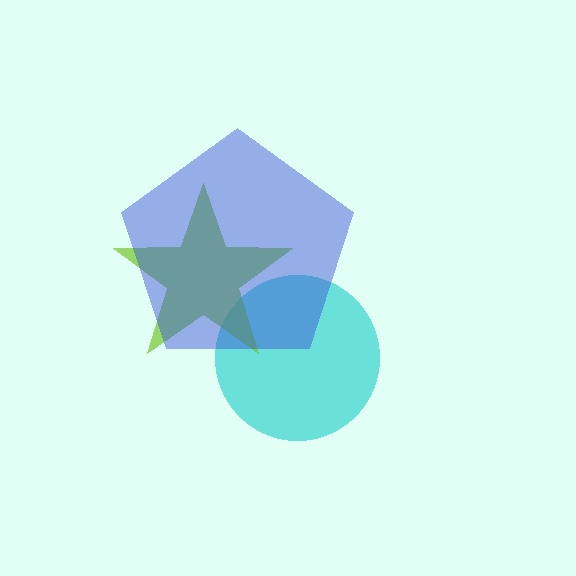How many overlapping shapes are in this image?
There are 3 overlapping shapes in the image.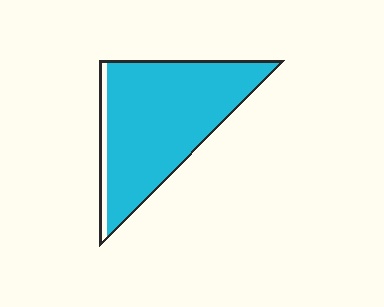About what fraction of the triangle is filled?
About nine tenths (9/10).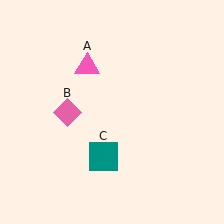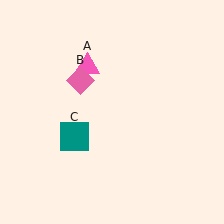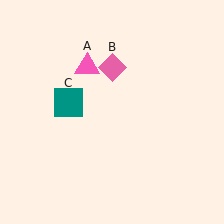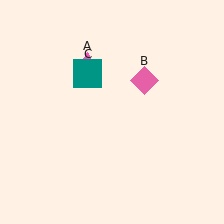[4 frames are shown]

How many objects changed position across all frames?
2 objects changed position: pink diamond (object B), teal square (object C).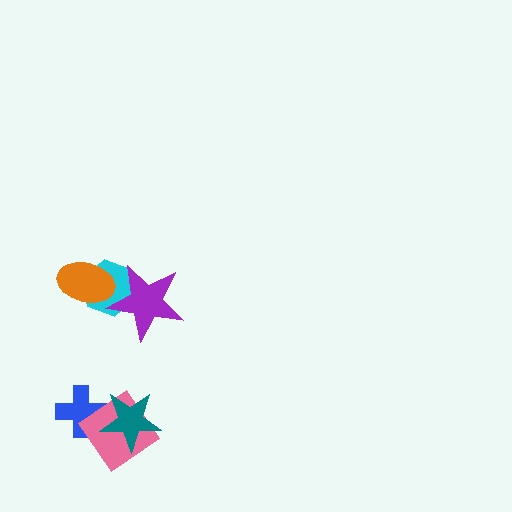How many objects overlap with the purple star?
2 objects overlap with the purple star.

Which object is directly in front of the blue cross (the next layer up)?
The pink diamond is directly in front of the blue cross.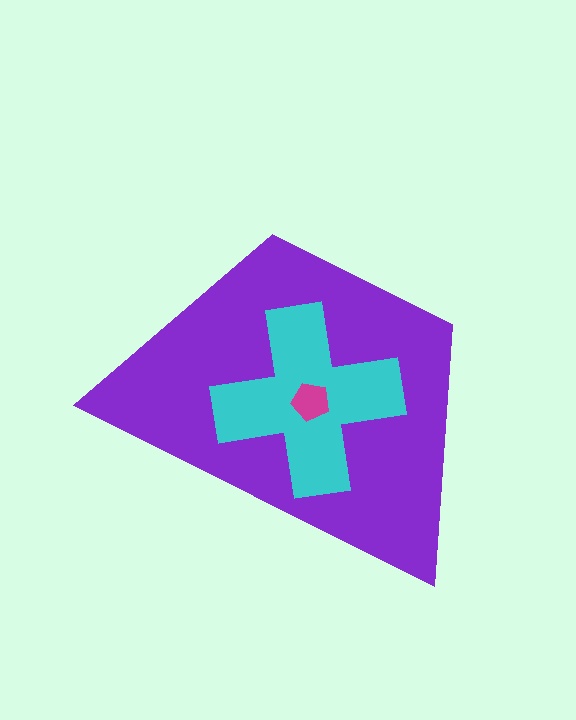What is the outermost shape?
The purple trapezoid.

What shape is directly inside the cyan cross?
The magenta pentagon.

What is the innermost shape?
The magenta pentagon.